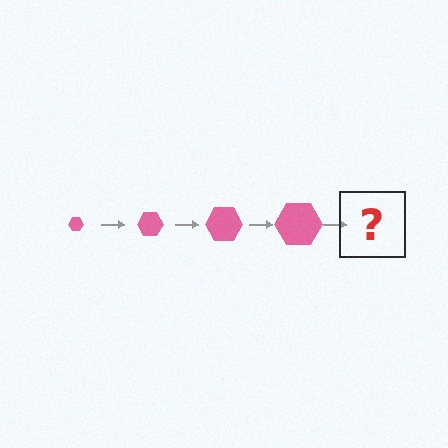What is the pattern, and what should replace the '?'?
The pattern is that the hexagon gets progressively larger each step. The '?' should be a pink hexagon, larger than the previous one.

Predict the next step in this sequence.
The next step is a pink hexagon, larger than the previous one.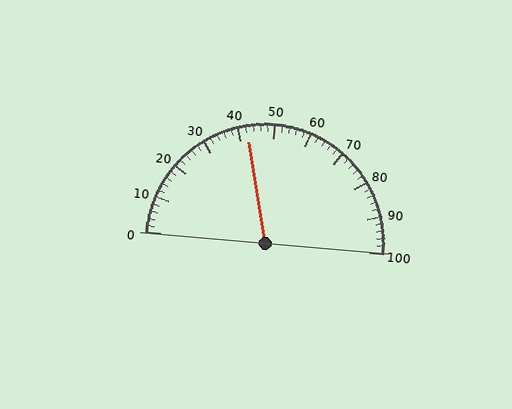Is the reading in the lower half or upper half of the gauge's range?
The reading is in the lower half of the range (0 to 100).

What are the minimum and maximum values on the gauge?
The gauge ranges from 0 to 100.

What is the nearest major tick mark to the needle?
The nearest major tick mark is 40.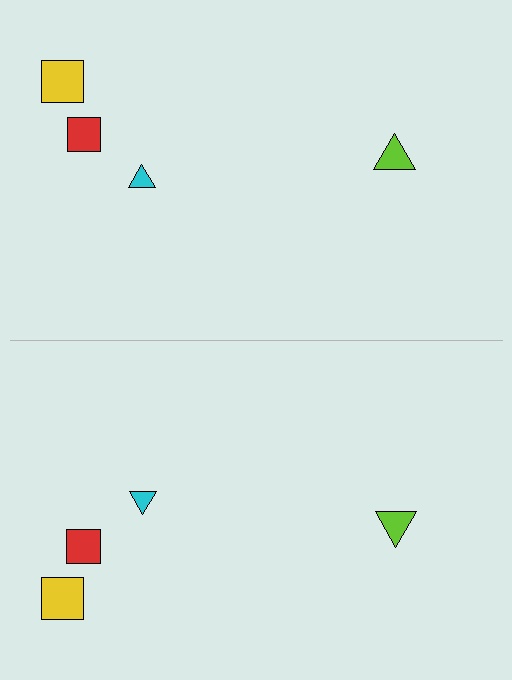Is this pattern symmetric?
Yes, this pattern has bilateral (reflection) symmetry.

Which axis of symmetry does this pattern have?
The pattern has a horizontal axis of symmetry running through the center of the image.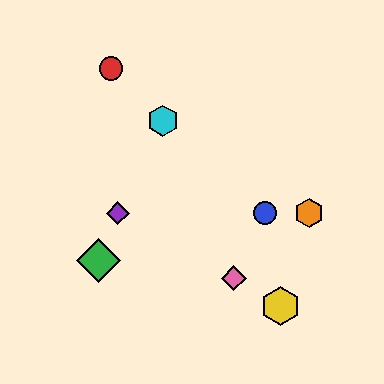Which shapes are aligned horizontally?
The blue circle, the purple diamond, the orange hexagon are aligned horizontally.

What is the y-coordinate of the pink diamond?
The pink diamond is at y≈278.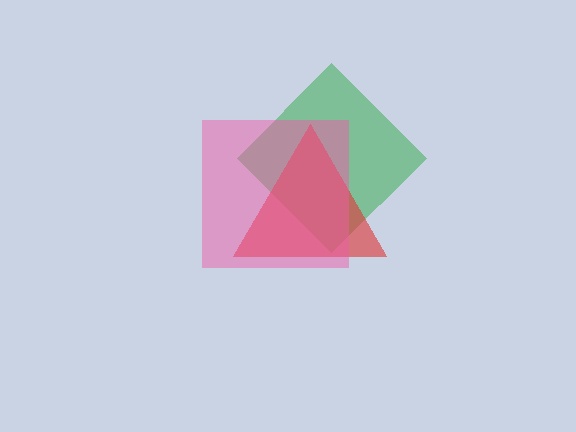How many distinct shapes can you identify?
There are 3 distinct shapes: a green diamond, a red triangle, a pink square.